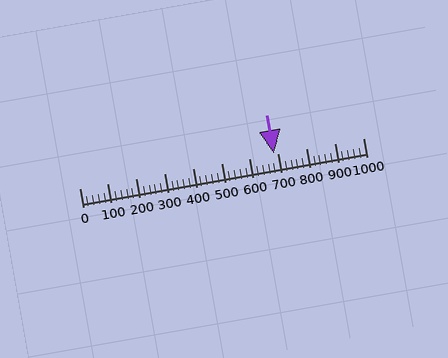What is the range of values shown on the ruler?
The ruler shows values from 0 to 1000.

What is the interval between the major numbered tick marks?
The major tick marks are spaced 100 units apart.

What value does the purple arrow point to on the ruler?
The purple arrow points to approximately 687.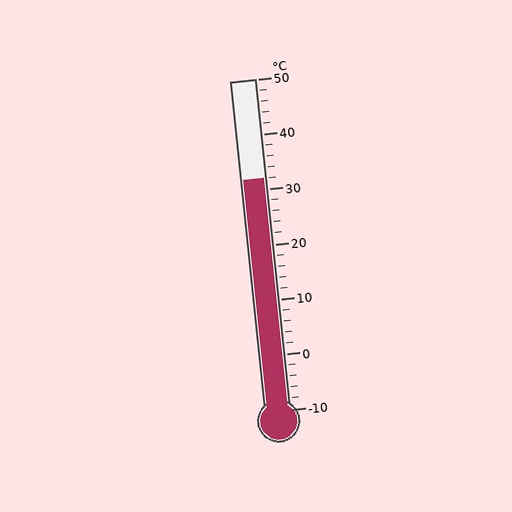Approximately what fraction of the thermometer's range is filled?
The thermometer is filled to approximately 70% of its range.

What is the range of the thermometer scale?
The thermometer scale ranges from -10°C to 50°C.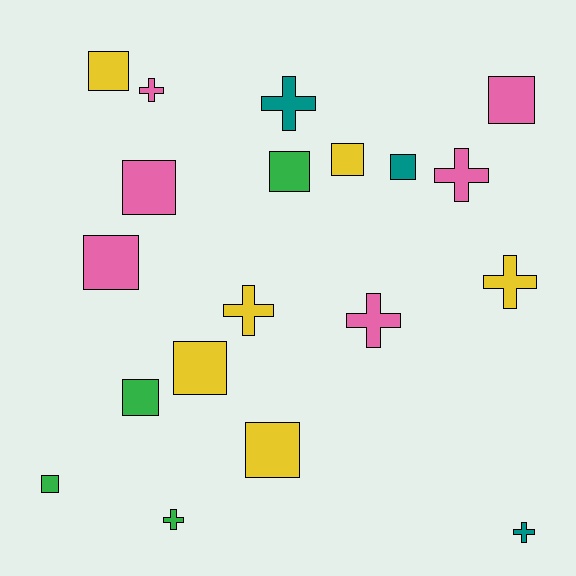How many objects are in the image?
There are 19 objects.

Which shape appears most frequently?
Square, with 11 objects.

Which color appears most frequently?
Yellow, with 6 objects.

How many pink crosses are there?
There are 3 pink crosses.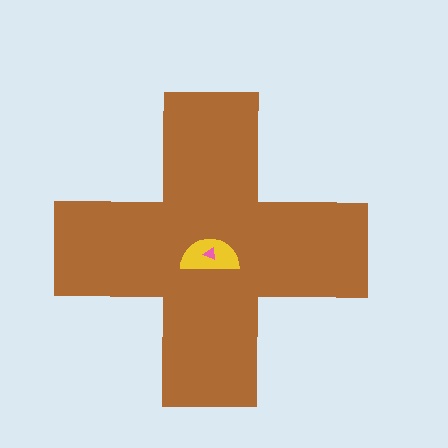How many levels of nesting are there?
3.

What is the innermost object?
The pink triangle.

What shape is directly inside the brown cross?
The yellow semicircle.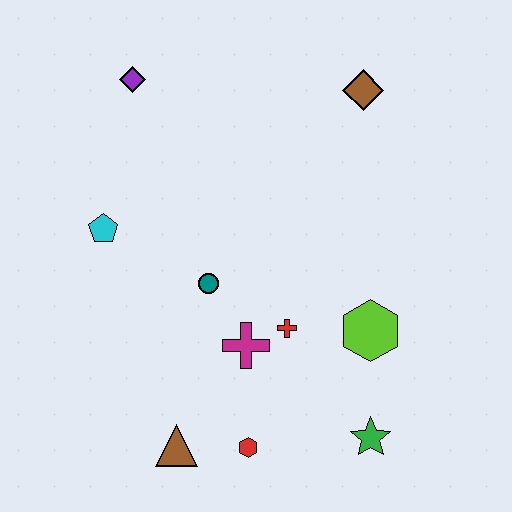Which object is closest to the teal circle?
The magenta cross is closest to the teal circle.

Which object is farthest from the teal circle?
The brown diamond is farthest from the teal circle.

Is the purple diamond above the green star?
Yes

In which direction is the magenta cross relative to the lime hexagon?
The magenta cross is to the left of the lime hexagon.